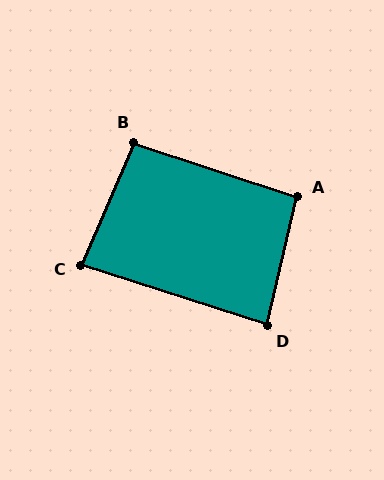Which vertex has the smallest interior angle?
C, at approximately 85 degrees.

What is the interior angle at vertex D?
Approximately 85 degrees (approximately right).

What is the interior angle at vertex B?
Approximately 95 degrees (approximately right).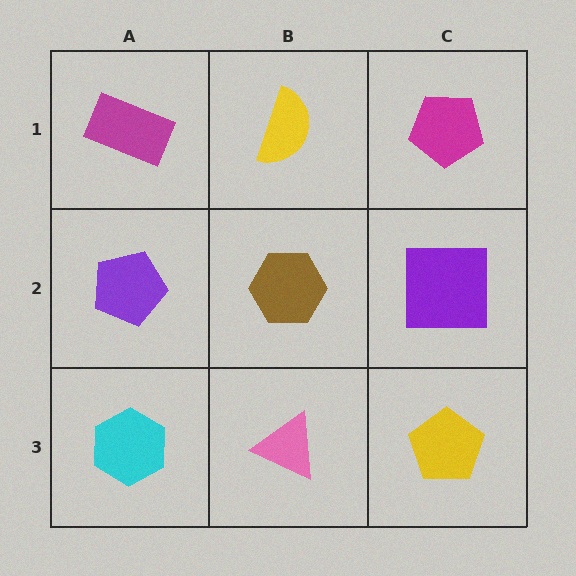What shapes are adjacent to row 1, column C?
A purple square (row 2, column C), a yellow semicircle (row 1, column B).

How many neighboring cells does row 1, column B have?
3.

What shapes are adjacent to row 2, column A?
A magenta rectangle (row 1, column A), a cyan hexagon (row 3, column A), a brown hexagon (row 2, column B).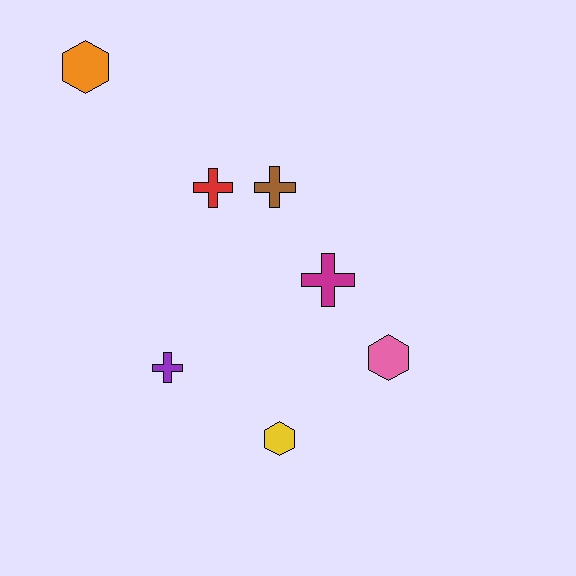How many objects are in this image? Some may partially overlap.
There are 7 objects.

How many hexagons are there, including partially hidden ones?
There are 3 hexagons.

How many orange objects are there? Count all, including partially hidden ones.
There is 1 orange object.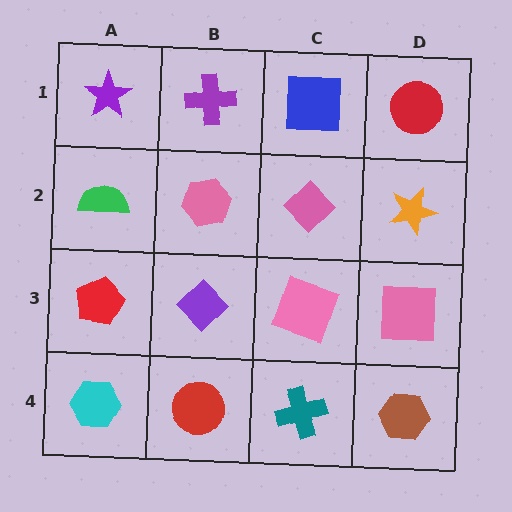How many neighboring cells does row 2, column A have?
3.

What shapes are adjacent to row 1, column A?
A green semicircle (row 2, column A), a purple cross (row 1, column B).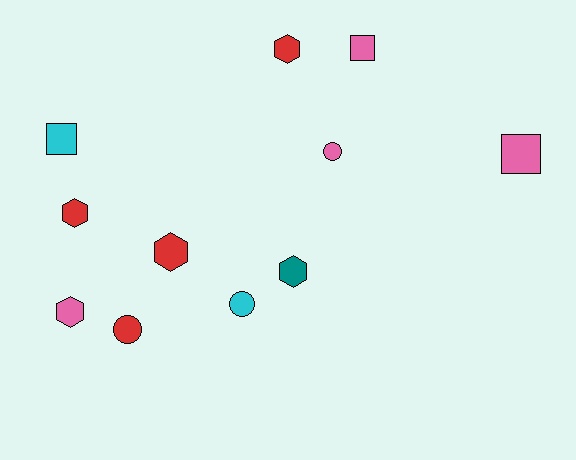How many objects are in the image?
There are 11 objects.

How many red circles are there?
There is 1 red circle.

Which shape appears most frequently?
Hexagon, with 5 objects.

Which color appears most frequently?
Red, with 4 objects.